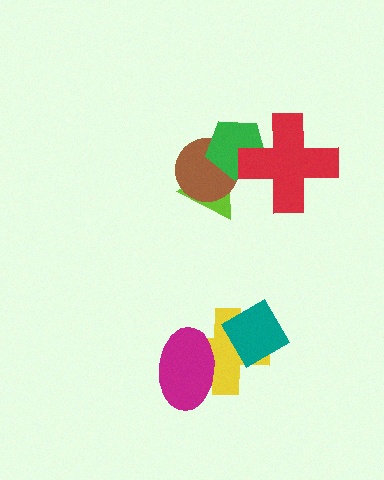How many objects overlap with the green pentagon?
3 objects overlap with the green pentagon.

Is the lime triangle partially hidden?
Yes, it is partially covered by another shape.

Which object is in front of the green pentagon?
The red cross is in front of the green pentagon.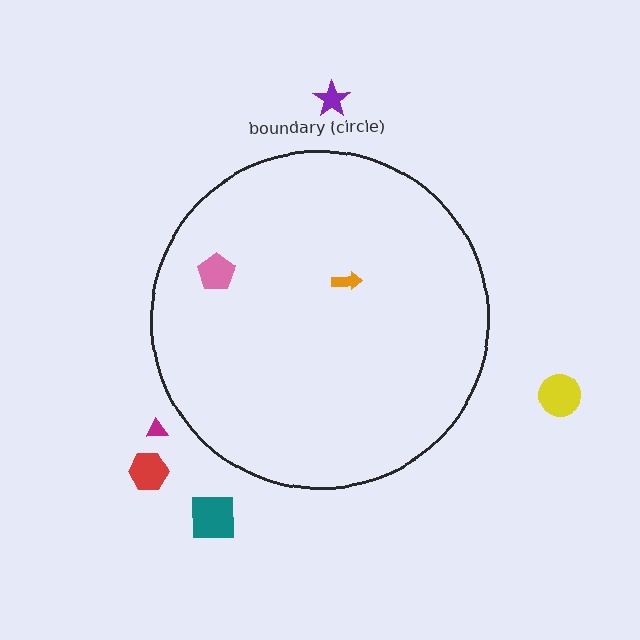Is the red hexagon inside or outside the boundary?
Outside.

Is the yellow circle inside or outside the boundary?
Outside.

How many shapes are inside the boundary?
2 inside, 5 outside.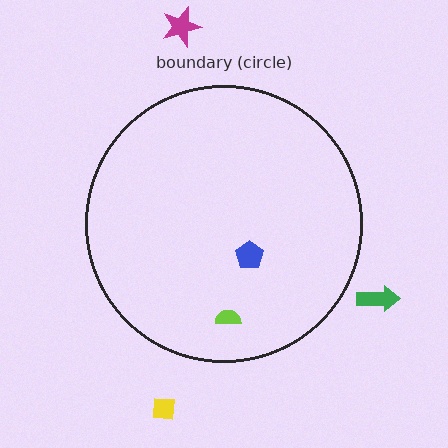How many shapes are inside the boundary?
2 inside, 3 outside.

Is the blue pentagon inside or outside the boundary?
Inside.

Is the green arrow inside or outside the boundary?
Outside.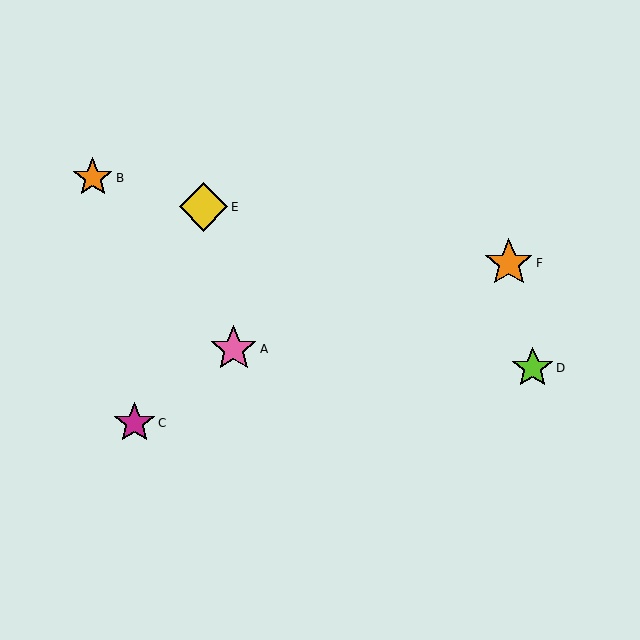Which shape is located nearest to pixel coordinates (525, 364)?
The lime star (labeled D) at (533, 368) is nearest to that location.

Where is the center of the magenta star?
The center of the magenta star is at (135, 423).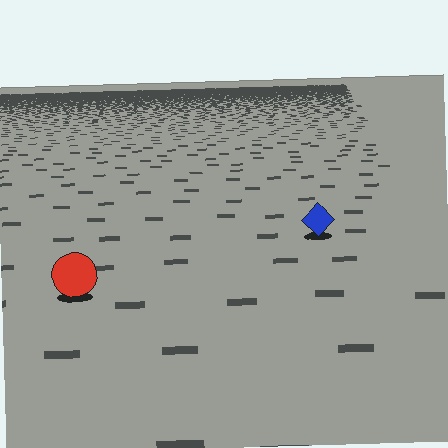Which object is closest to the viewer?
The red circle is closest. The texture marks near it are larger and more spread out.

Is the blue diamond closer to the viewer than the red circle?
No. The red circle is closer — you can tell from the texture gradient: the ground texture is coarser near it.